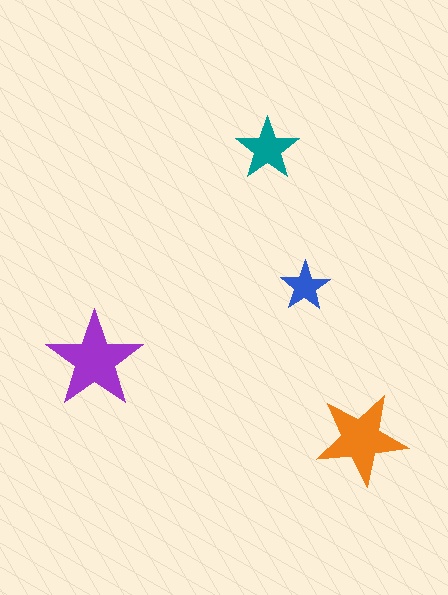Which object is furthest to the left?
The purple star is leftmost.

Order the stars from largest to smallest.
the purple one, the orange one, the teal one, the blue one.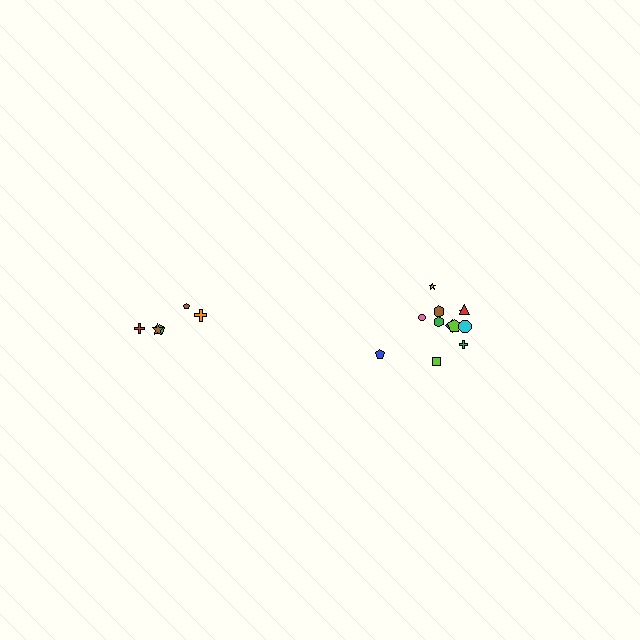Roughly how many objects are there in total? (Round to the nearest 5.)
Roughly 15 objects in total.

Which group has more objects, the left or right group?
The right group.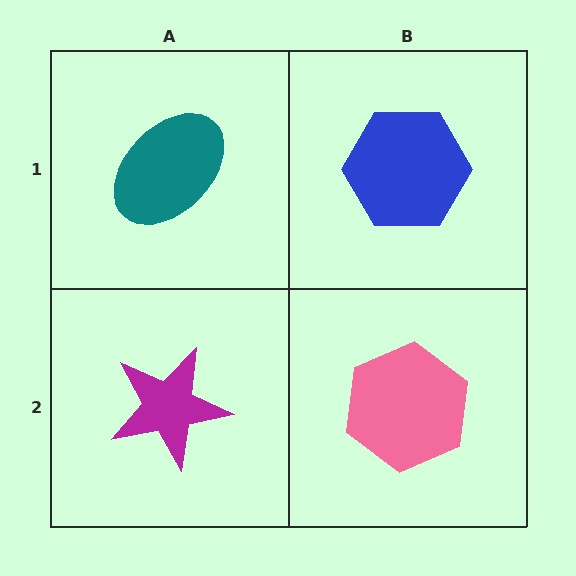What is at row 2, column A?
A magenta star.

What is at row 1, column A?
A teal ellipse.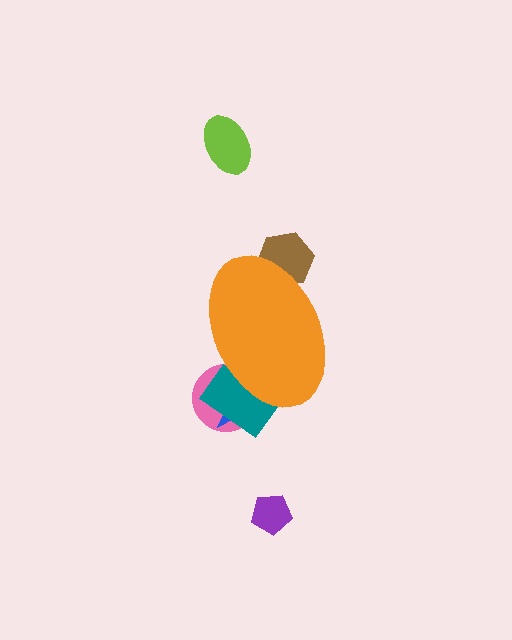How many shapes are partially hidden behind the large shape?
4 shapes are partially hidden.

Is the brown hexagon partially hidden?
Yes, the brown hexagon is partially hidden behind the orange ellipse.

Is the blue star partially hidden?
Yes, the blue star is partially hidden behind the orange ellipse.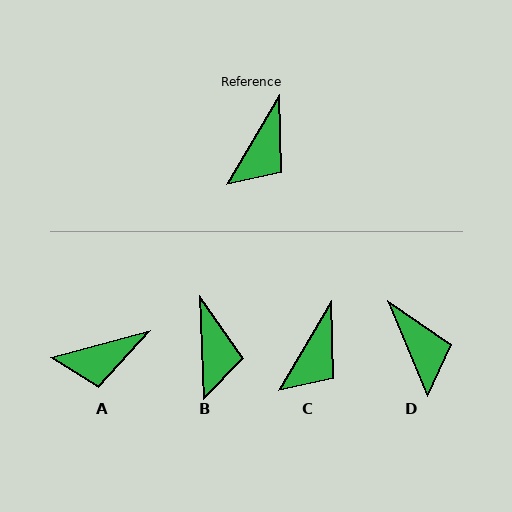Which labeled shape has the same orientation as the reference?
C.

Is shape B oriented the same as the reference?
No, it is off by about 33 degrees.